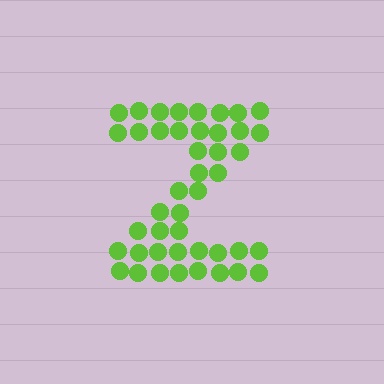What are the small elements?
The small elements are circles.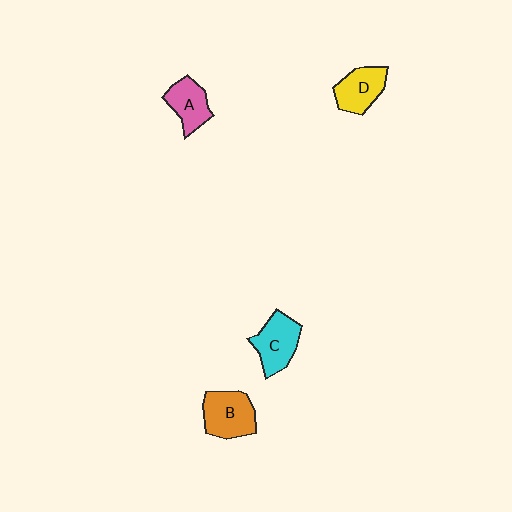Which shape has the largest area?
Shape B (orange).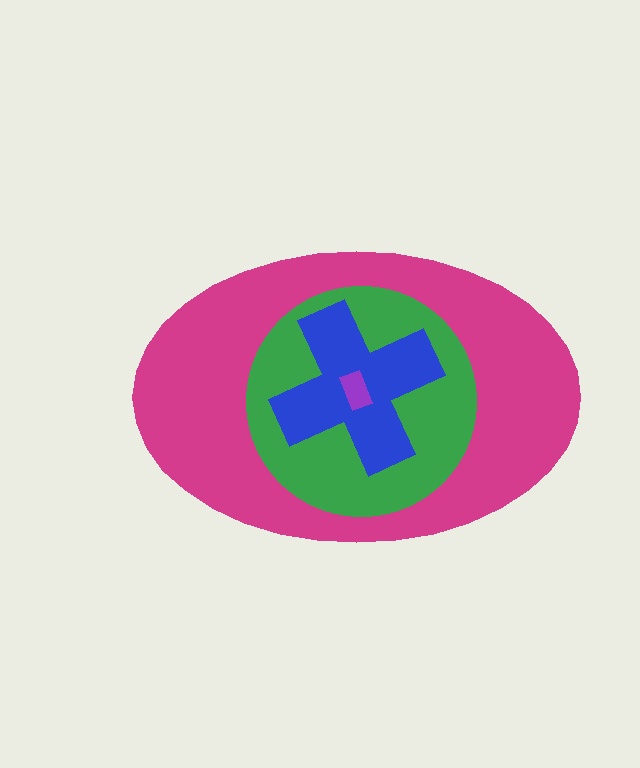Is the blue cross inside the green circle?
Yes.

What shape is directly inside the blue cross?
The purple rectangle.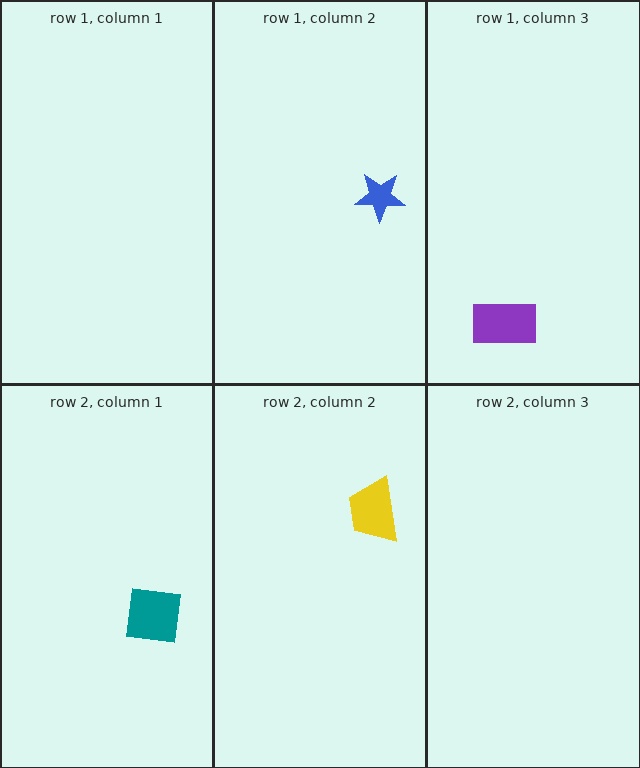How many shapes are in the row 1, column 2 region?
1.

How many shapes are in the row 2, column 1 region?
1.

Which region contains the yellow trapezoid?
The row 2, column 2 region.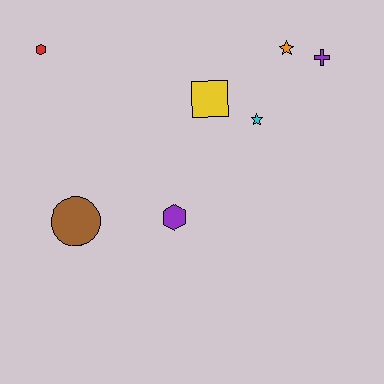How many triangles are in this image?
There are no triangles.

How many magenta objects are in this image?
There are no magenta objects.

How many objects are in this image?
There are 7 objects.